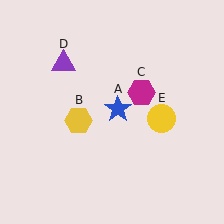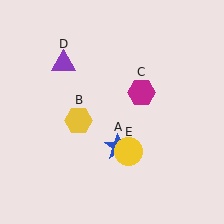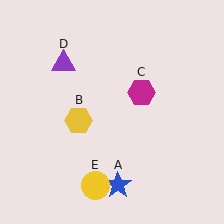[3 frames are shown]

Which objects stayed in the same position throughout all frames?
Yellow hexagon (object B) and magenta hexagon (object C) and purple triangle (object D) remained stationary.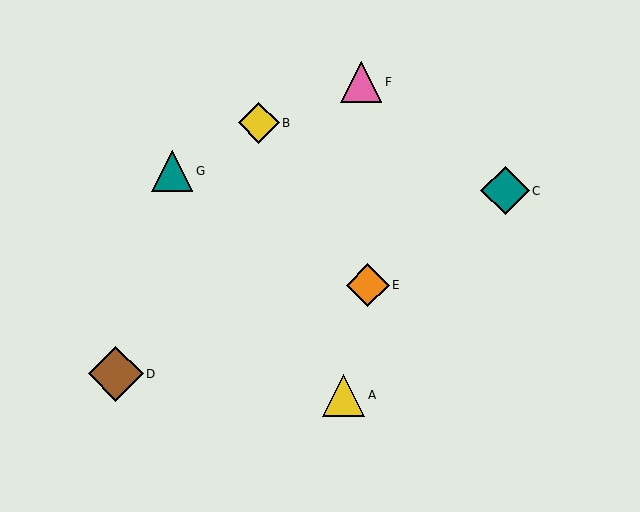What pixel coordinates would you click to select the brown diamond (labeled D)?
Click at (116, 374) to select the brown diamond D.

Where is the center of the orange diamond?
The center of the orange diamond is at (368, 285).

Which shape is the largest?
The brown diamond (labeled D) is the largest.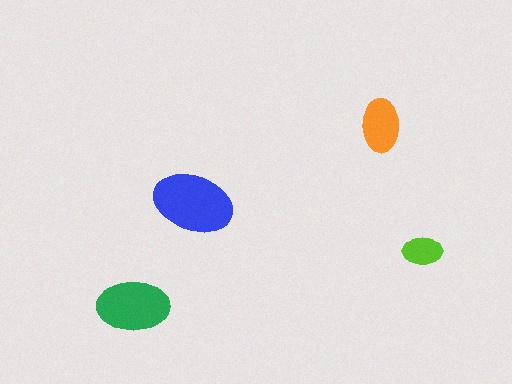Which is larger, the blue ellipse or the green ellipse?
The blue one.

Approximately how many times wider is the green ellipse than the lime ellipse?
About 2 times wider.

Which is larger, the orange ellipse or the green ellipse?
The green one.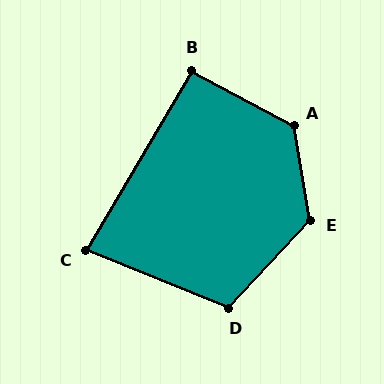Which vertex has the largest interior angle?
A, at approximately 128 degrees.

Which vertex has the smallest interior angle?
C, at approximately 81 degrees.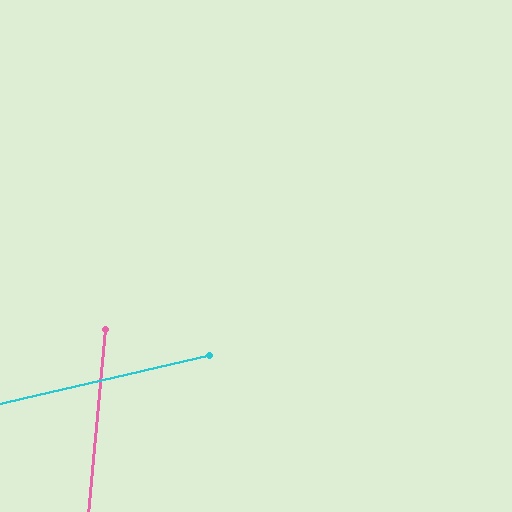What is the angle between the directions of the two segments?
Approximately 72 degrees.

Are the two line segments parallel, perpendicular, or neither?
Neither parallel nor perpendicular — they differ by about 72°.